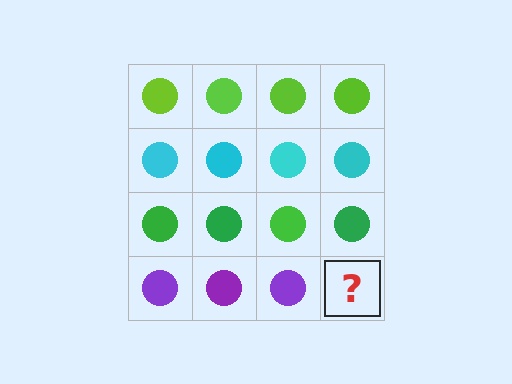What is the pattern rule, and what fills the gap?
The rule is that each row has a consistent color. The gap should be filled with a purple circle.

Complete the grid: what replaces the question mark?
The question mark should be replaced with a purple circle.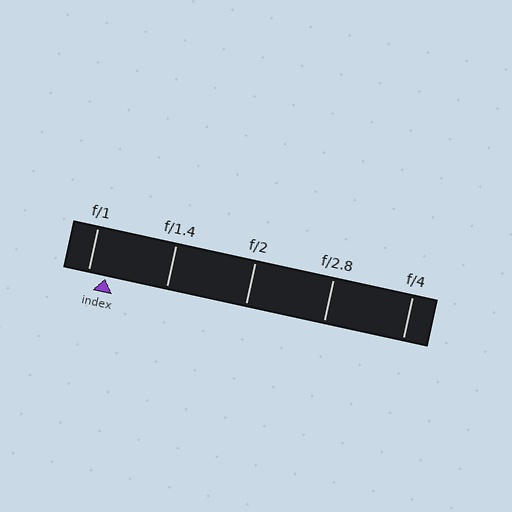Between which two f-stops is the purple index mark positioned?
The index mark is between f/1 and f/1.4.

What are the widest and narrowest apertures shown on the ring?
The widest aperture shown is f/1 and the narrowest is f/4.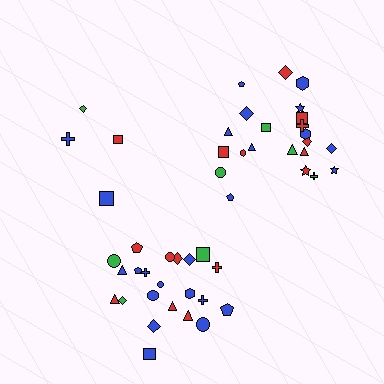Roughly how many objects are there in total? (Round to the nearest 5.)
Roughly 50 objects in total.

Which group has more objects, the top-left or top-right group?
The top-right group.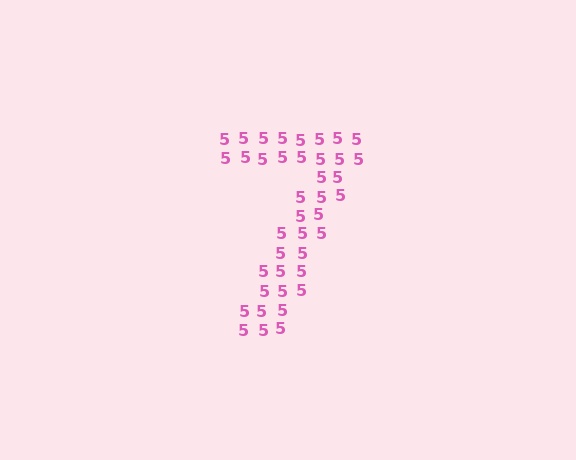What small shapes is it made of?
It is made of small digit 5's.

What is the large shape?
The large shape is the digit 7.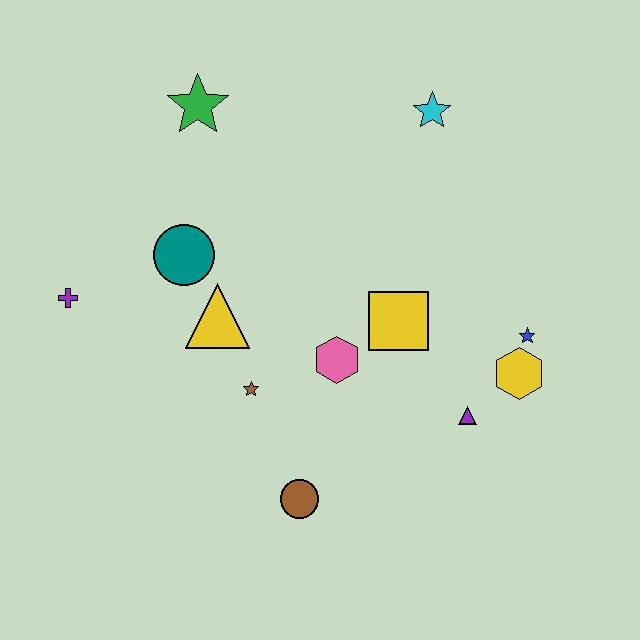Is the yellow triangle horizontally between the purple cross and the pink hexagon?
Yes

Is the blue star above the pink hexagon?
Yes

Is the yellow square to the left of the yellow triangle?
No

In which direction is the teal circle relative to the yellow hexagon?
The teal circle is to the left of the yellow hexagon.